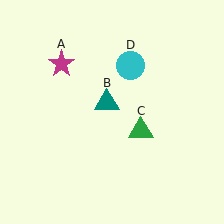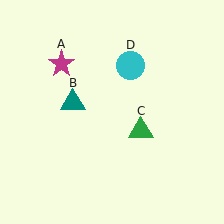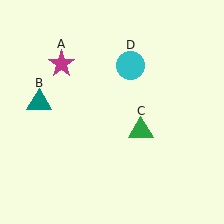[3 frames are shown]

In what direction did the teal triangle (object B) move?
The teal triangle (object B) moved left.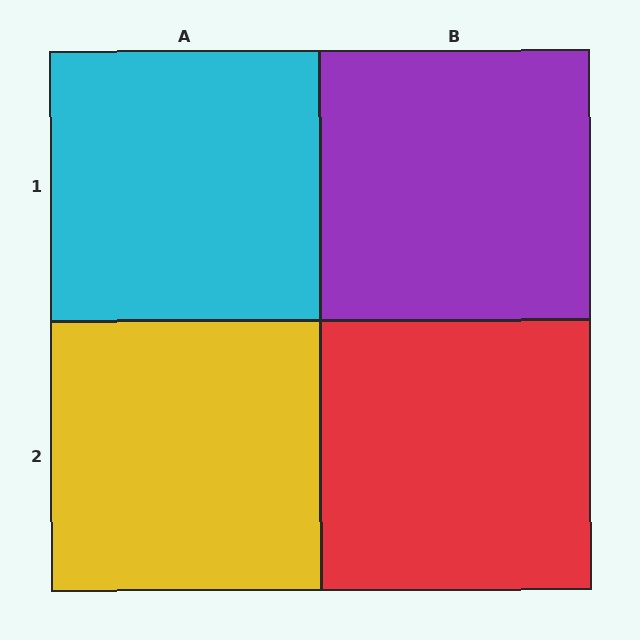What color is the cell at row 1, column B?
Purple.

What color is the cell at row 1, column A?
Cyan.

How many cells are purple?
1 cell is purple.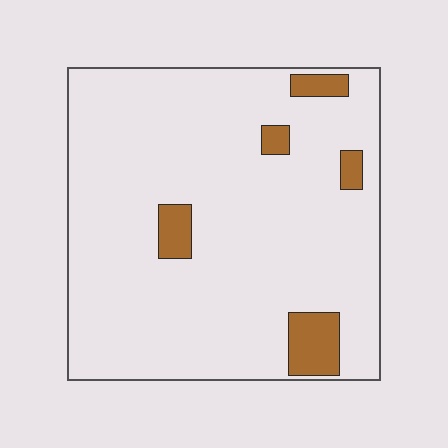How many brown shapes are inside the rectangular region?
5.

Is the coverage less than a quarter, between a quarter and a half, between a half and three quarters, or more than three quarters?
Less than a quarter.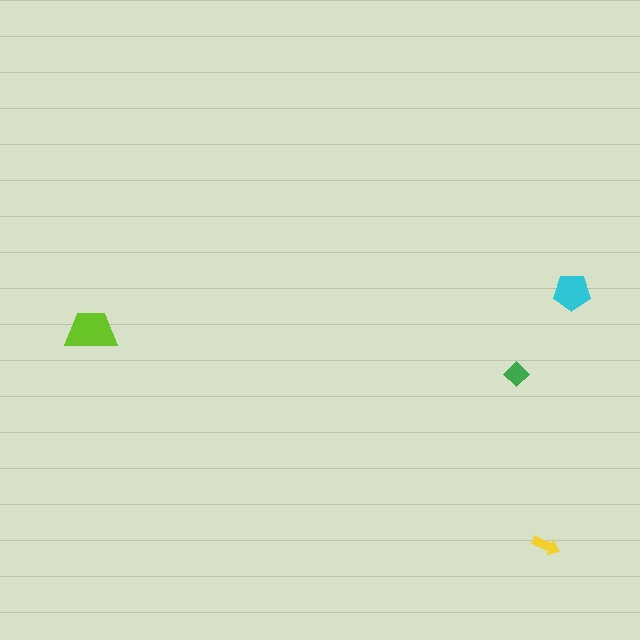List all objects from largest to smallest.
The lime trapezoid, the cyan pentagon, the green diamond, the yellow arrow.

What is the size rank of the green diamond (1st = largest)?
3rd.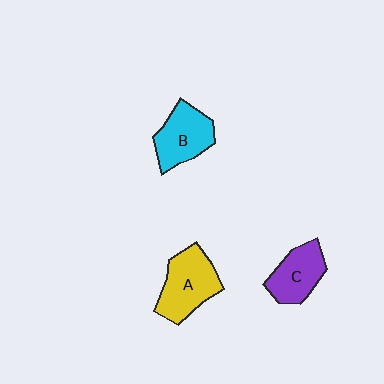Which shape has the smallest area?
Shape C (purple).